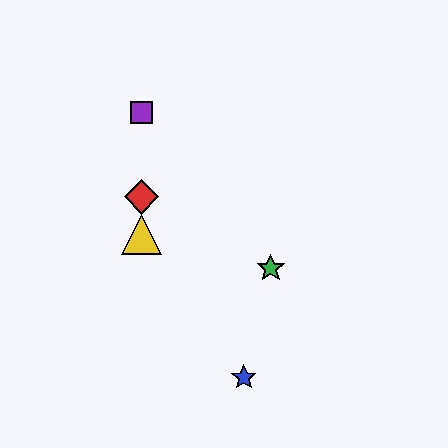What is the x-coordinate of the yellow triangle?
The yellow triangle is at x≈142.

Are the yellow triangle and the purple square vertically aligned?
Yes, both are at x≈142.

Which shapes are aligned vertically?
The red diamond, the yellow triangle, the purple square are aligned vertically.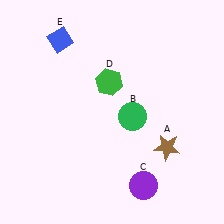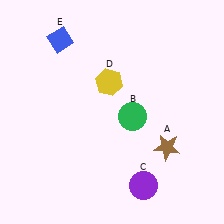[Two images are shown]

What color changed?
The hexagon (D) changed from green in Image 1 to yellow in Image 2.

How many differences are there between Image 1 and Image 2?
There is 1 difference between the two images.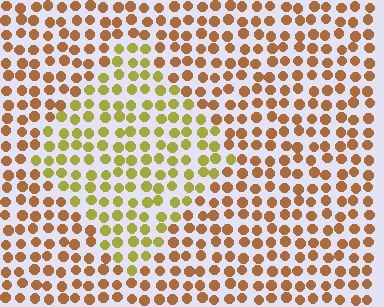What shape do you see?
I see a diamond.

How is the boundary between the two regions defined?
The boundary is defined purely by a slight shift in hue (about 40 degrees). Spacing, size, and orientation are identical on both sides.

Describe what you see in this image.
The image is filled with small brown elements in a uniform arrangement. A diamond-shaped region is visible where the elements are tinted to a slightly different hue, forming a subtle color boundary.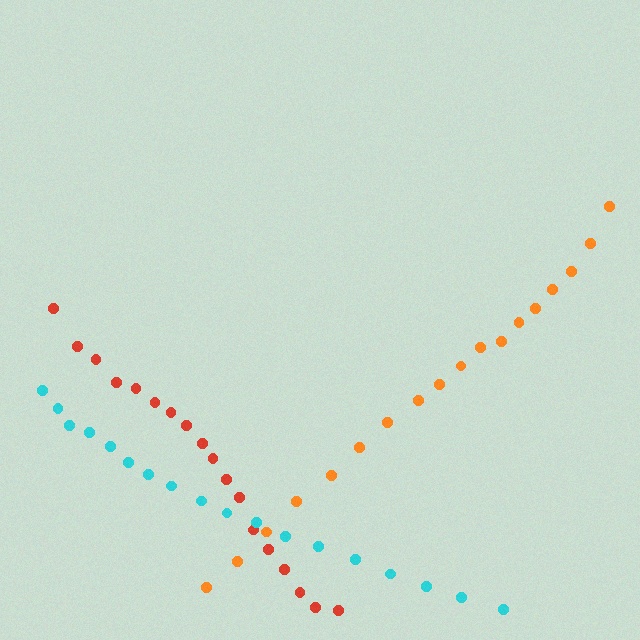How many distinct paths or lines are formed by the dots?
There are 3 distinct paths.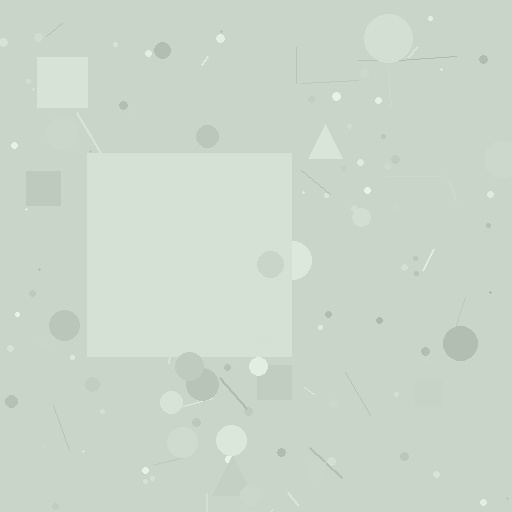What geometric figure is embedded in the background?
A square is embedded in the background.